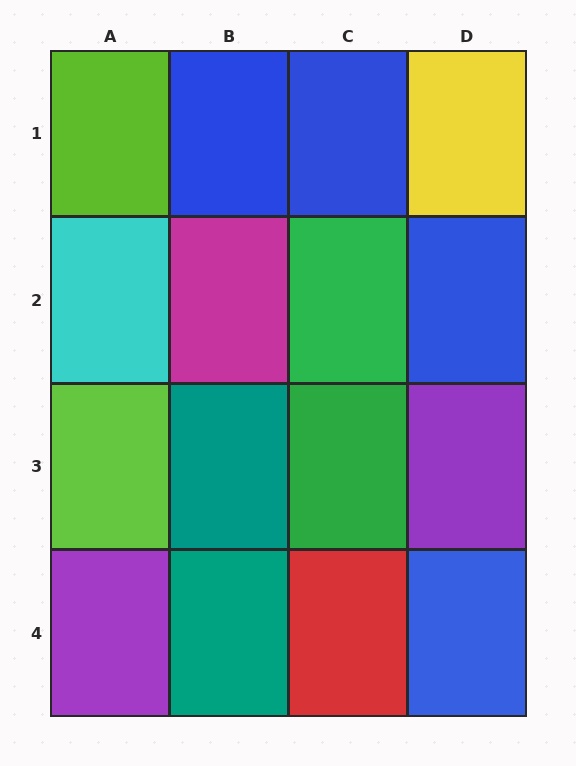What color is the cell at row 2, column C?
Green.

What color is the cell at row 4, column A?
Purple.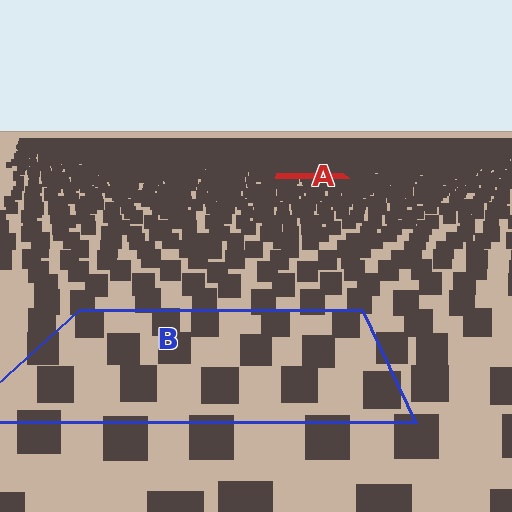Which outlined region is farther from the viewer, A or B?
Region A is farther from the viewer — the texture elements inside it appear smaller and more densely packed.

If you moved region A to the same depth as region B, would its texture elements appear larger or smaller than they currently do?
They would appear larger. At a closer depth, the same texture elements are projected at a bigger on-screen size.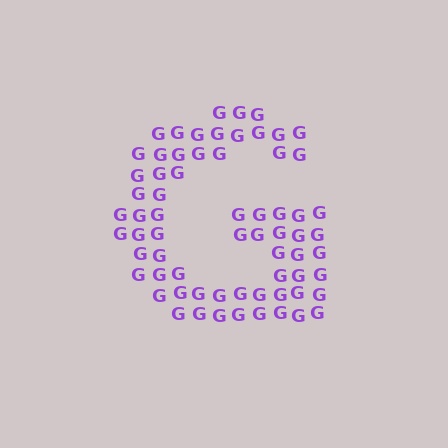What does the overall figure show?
The overall figure shows the letter G.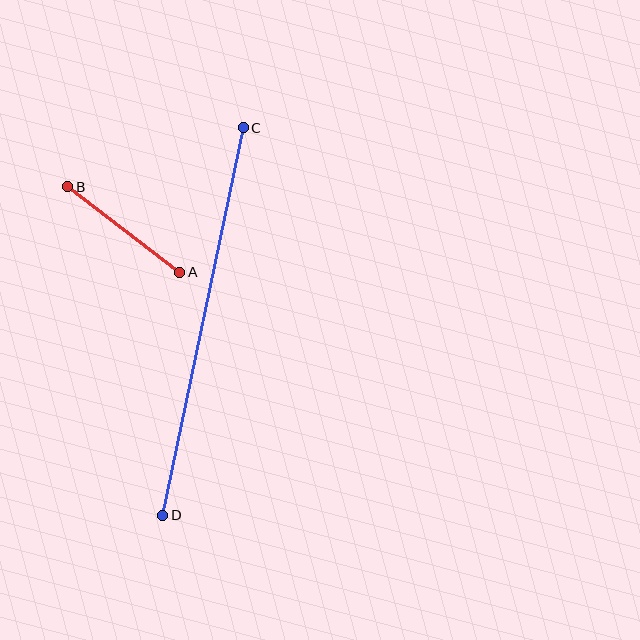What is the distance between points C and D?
The distance is approximately 396 pixels.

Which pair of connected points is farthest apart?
Points C and D are farthest apart.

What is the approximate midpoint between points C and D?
The midpoint is at approximately (203, 322) pixels.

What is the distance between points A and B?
The distance is approximately 141 pixels.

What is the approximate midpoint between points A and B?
The midpoint is at approximately (124, 230) pixels.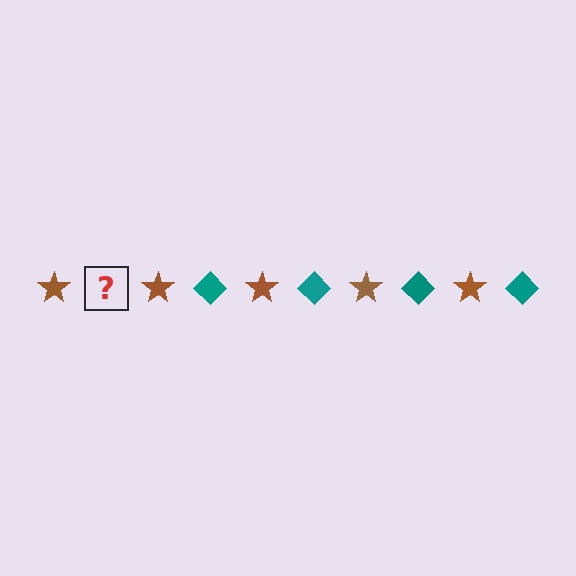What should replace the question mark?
The question mark should be replaced with a teal diamond.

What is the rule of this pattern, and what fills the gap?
The rule is that the pattern alternates between brown star and teal diamond. The gap should be filled with a teal diamond.